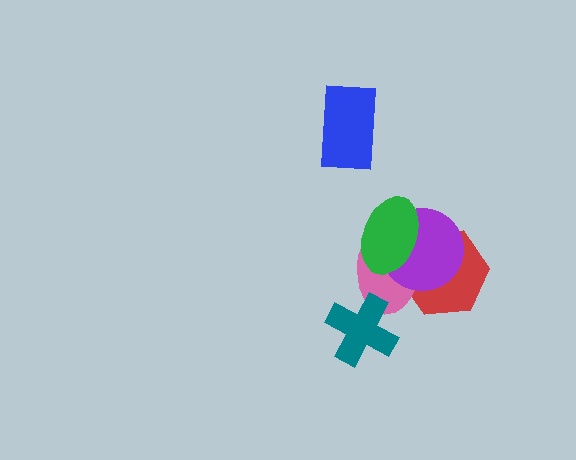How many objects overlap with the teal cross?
1 object overlaps with the teal cross.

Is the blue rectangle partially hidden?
No, no other shape covers it.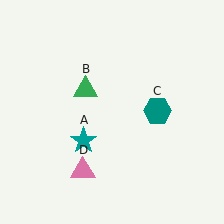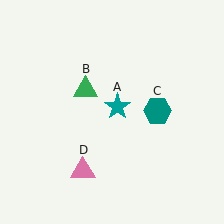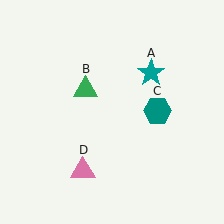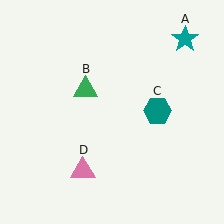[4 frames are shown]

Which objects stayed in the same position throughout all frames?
Green triangle (object B) and teal hexagon (object C) and pink triangle (object D) remained stationary.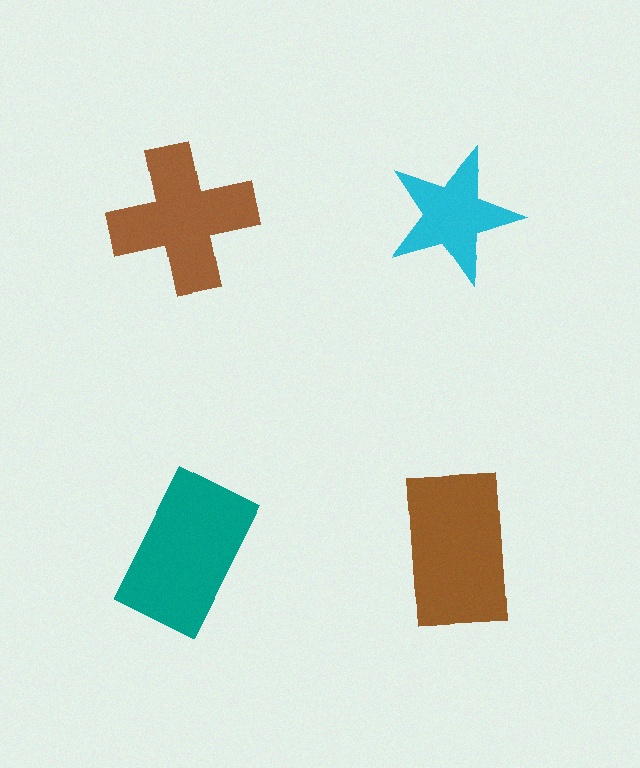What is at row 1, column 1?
A brown cross.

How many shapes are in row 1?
2 shapes.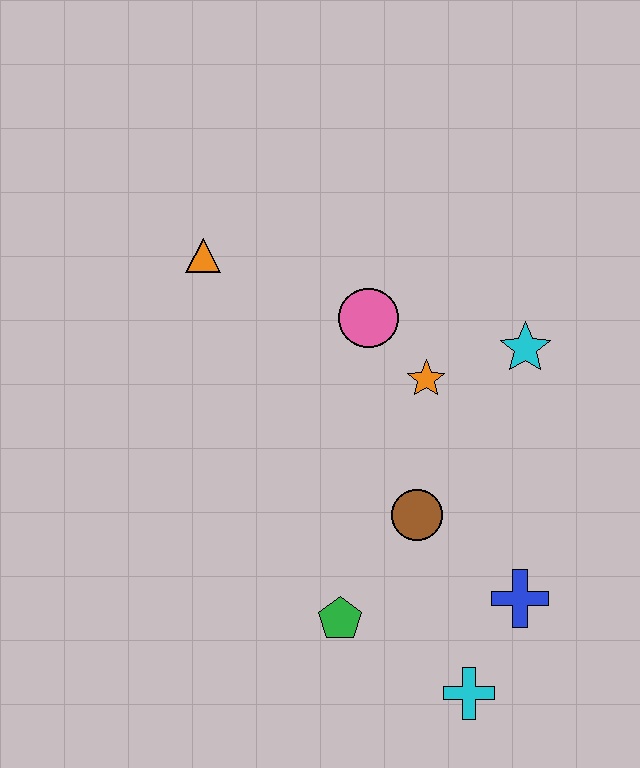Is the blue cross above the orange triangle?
No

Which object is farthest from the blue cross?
The orange triangle is farthest from the blue cross.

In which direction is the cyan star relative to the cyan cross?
The cyan star is above the cyan cross.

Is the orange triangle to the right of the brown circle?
No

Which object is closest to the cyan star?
The orange star is closest to the cyan star.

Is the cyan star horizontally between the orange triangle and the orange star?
No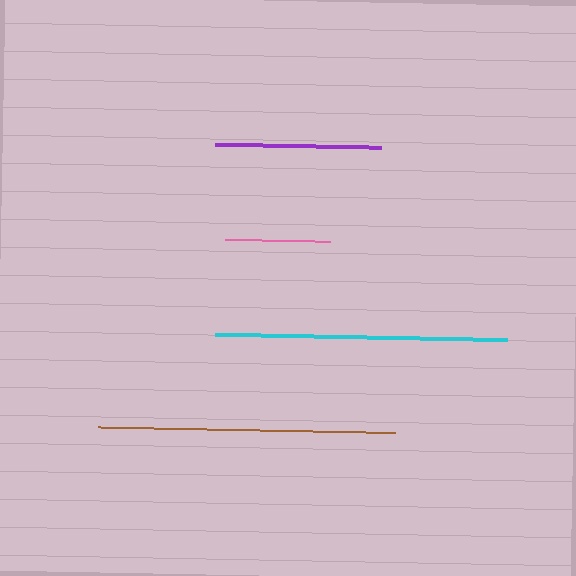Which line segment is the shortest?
The pink line is the shortest at approximately 105 pixels.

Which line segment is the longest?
The brown line is the longest at approximately 297 pixels.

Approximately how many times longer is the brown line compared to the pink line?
The brown line is approximately 2.8 times the length of the pink line.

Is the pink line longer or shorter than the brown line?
The brown line is longer than the pink line.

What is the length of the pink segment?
The pink segment is approximately 105 pixels long.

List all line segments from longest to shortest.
From longest to shortest: brown, cyan, purple, pink.